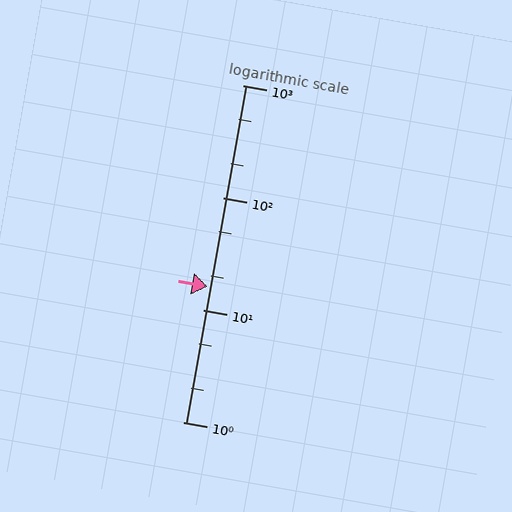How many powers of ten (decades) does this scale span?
The scale spans 3 decades, from 1 to 1000.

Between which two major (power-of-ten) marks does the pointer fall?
The pointer is between 10 and 100.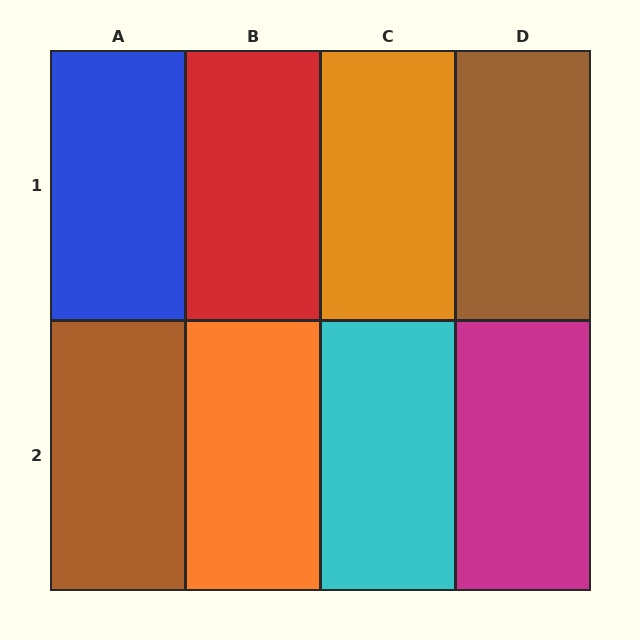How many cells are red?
1 cell is red.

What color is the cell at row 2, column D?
Magenta.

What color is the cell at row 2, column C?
Cyan.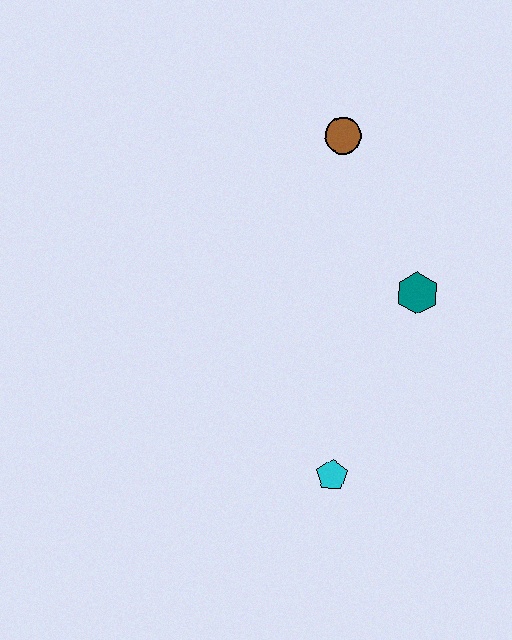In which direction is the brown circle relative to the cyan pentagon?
The brown circle is above the cyan pentagon.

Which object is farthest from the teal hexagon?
The cyan pentagon is farthest from the teal hexagon.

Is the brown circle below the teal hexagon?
No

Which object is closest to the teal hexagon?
The brown circle is closest to the teal hexagon.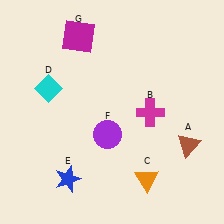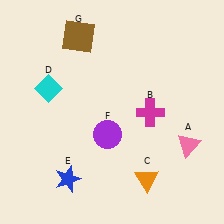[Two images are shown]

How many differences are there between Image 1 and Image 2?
There are 2 differences between the two images.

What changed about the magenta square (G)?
In Image 1, G is magenta. In Image 2, it changed to brown.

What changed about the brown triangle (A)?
In Image 1, A is brown. In Image 2, it changed to pink.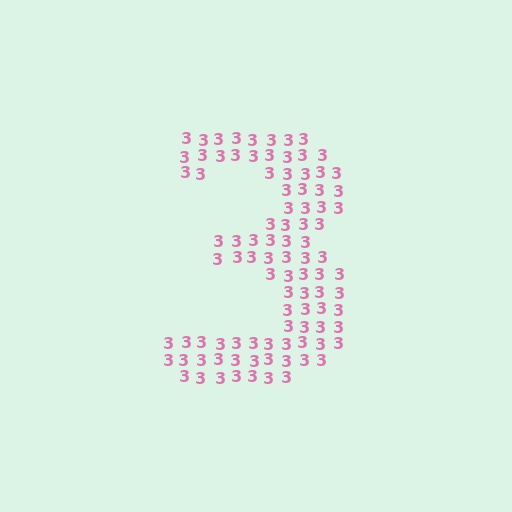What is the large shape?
The large shape is the digit 3.